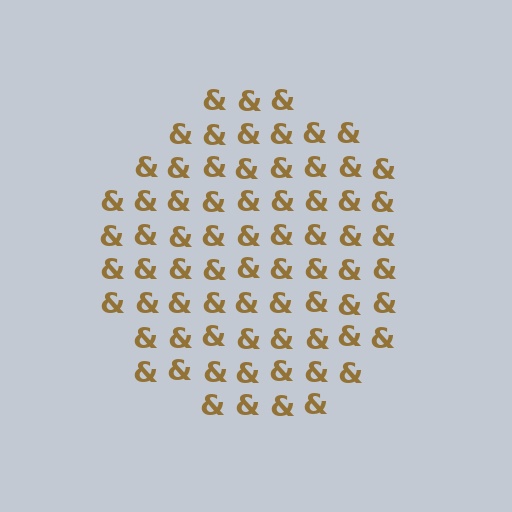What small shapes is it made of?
It is made of small ampersands.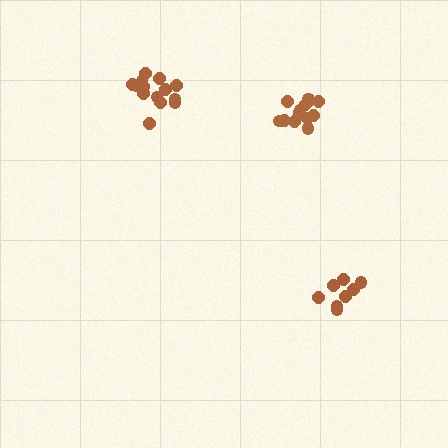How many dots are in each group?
Group 1: 8 dots, Group 2: 14 dots, Group 3: 14 dots (36 total).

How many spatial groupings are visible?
There are 3 spatial groupings.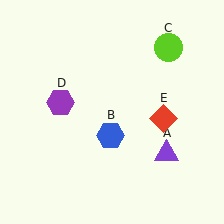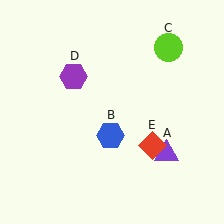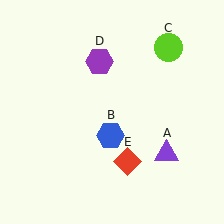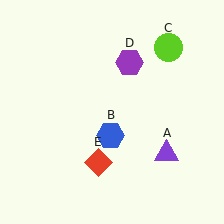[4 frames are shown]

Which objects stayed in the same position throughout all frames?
Purple triangle (object A) and blue hexagon (object B) and lime circle (object C) remained stationary.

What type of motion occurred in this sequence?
The purple hexagon (object D), red diamond (object E) rotated clockwise around the center of the scene.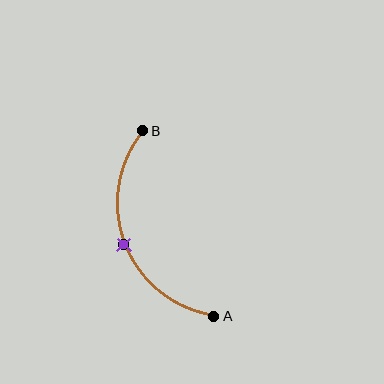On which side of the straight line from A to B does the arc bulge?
The arc bulges to the left of the straight line connecting A and B.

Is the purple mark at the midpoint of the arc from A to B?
Yes. The purple mark lies on the arc at equal arc-length from both A and B — it is the arc midpoint.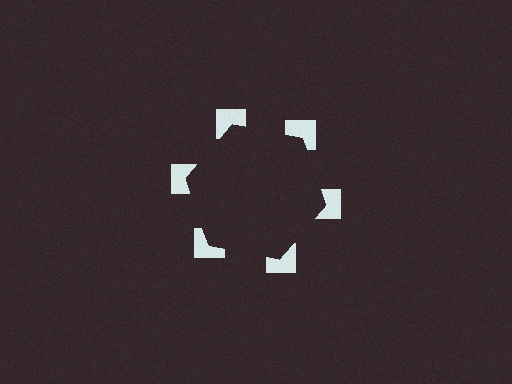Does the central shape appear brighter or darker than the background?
It typically appears slightly darker than the background, even though no actual brightness change is drawn.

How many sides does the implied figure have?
6 sides.